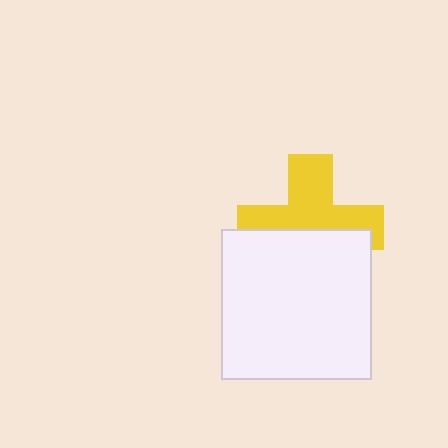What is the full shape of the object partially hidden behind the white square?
The partially hidden object is a yellow cross.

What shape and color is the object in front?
The object in front is a white square.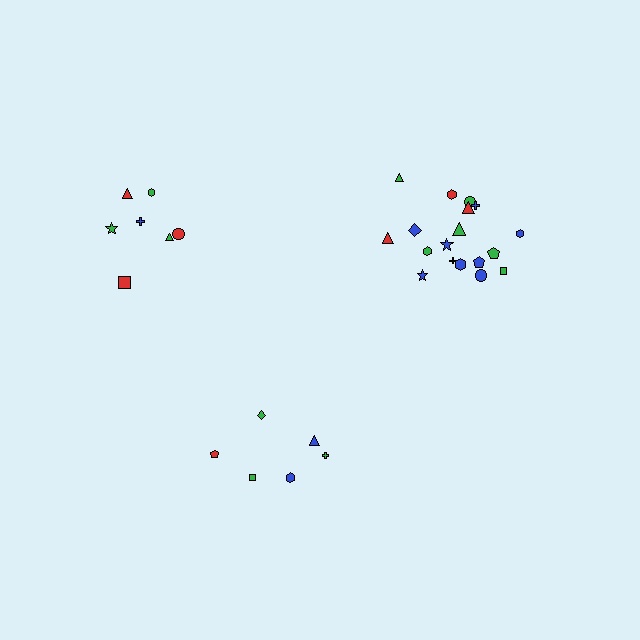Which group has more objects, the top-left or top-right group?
The top-right group.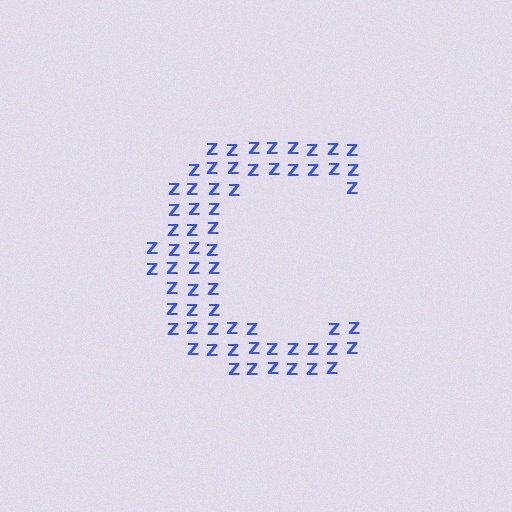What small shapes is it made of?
It is made of small letter Z's.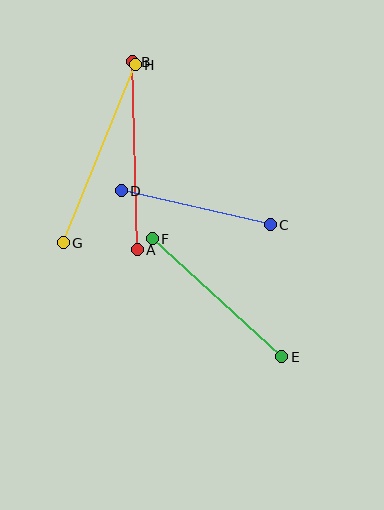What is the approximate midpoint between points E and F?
The midpoint is at approximately (217, 298) pixels.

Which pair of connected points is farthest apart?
Points G and H are farthest apart.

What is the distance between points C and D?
The distance is approximately 153 pixels.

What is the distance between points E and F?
The distance is approximately 175 pixels.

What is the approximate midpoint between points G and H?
The midpoint is at approximately (99, 154) pixels.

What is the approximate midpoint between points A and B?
The midpoint is at approximately (135, 156) pixels.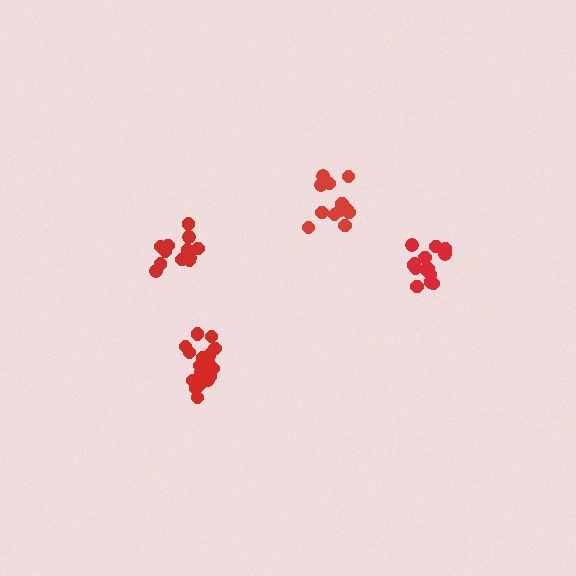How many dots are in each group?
Group 1: 13 dots, Group 2: 13 dots, Group 3: 14 dots, Group 4: 18 dots (58 total).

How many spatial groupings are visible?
There are 4 spatial groupings.